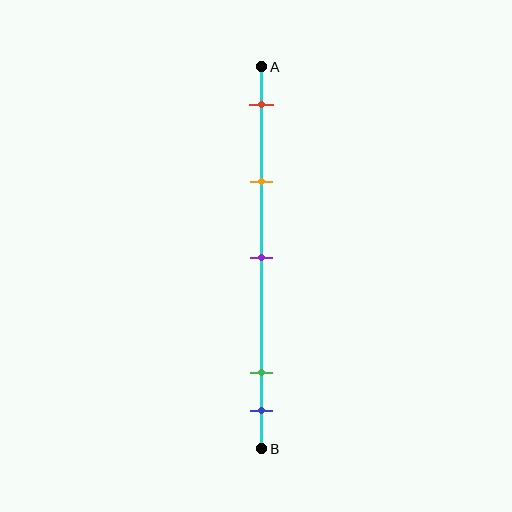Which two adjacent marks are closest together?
The green and blue marks are the closest adjacent pair.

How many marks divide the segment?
There are 5 marks dividing the segment.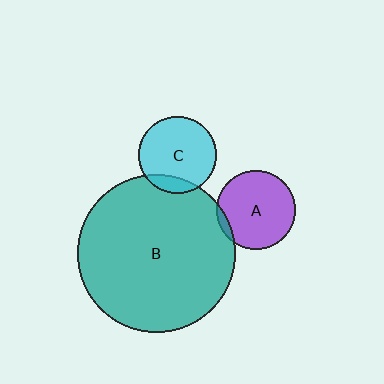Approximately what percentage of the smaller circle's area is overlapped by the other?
Approximately 5%.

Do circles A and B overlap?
Yes.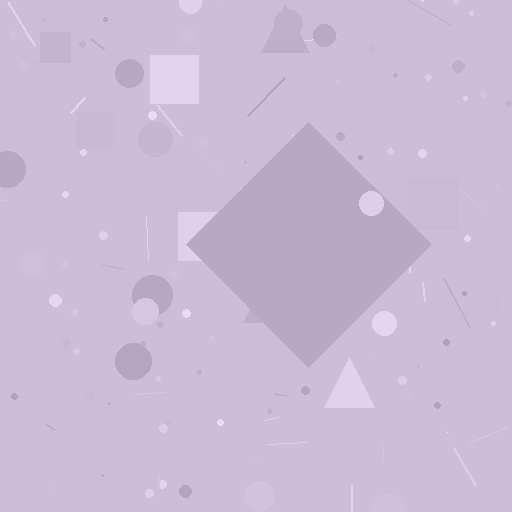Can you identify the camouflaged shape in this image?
The camouflaged shape is a diamond.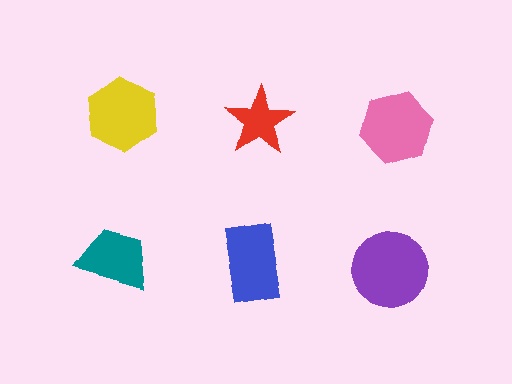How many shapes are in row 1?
3 shapes.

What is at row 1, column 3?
A pink hexagon.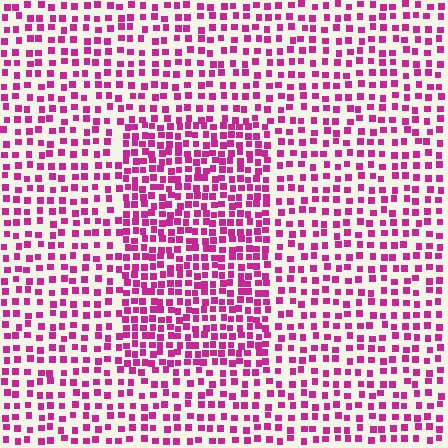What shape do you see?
I see a rectangle.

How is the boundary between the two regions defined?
The boundary is defined by a change in element density (approximately 1.7x ratio). All elements are the same color, size, and shape.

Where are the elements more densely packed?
The elements are more densely packed inside the rectangle boundary.